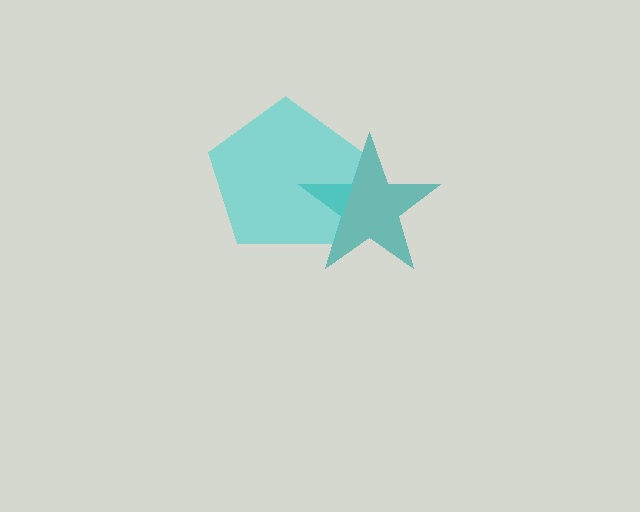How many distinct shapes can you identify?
There are 2 distinct shapes: a teal star, a cyan pentagon.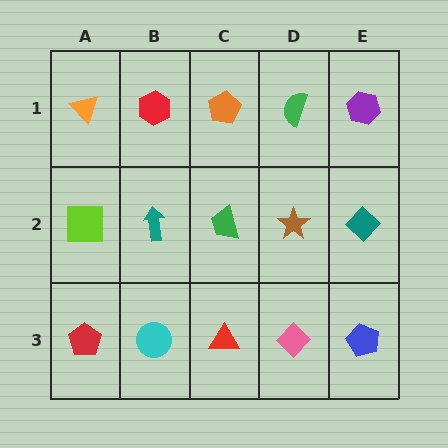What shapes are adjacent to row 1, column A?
A lime square (row 2, column A), a red hexagon (row 1, column B).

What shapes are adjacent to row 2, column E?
A purple hexagon (row 1, column E), a blue pentagon (row 3, column E), a brown star (row 2, column D).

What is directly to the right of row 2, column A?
A teal arrow.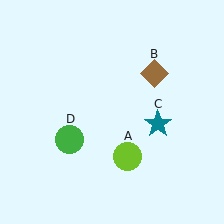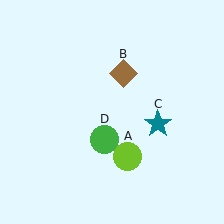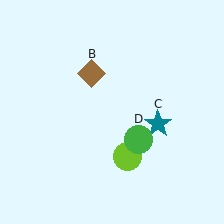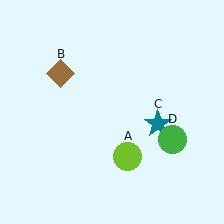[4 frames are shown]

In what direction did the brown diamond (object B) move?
The brown diamond (object B) moved left.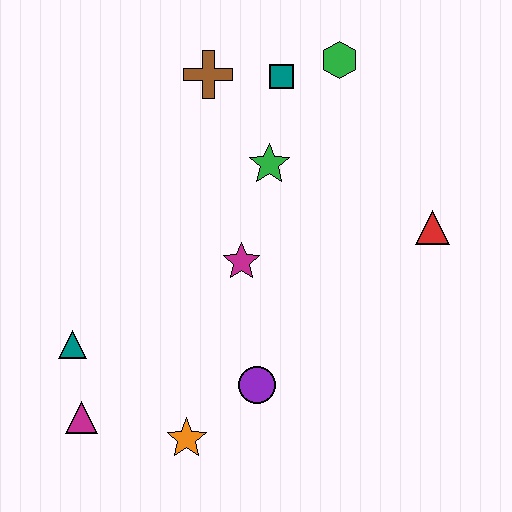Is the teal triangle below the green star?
Yes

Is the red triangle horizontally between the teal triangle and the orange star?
No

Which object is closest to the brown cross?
The teal square is closest to the brown cross.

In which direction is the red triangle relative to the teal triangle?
The red triangle is to the right of the teal triangle.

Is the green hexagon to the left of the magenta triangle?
No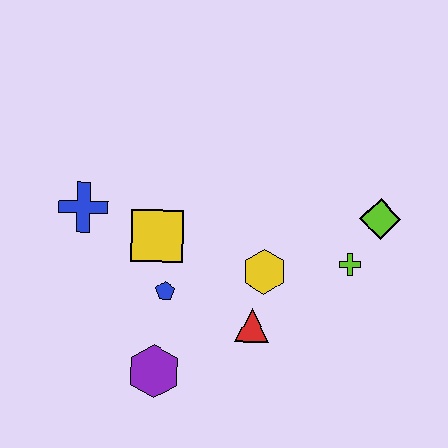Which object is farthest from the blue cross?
The lime diamond is farthest from the blue cross.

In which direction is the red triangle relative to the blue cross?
The red triangle is to the right of the blue cross.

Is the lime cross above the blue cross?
No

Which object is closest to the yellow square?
The blue pentagon is closest to the yellow square.